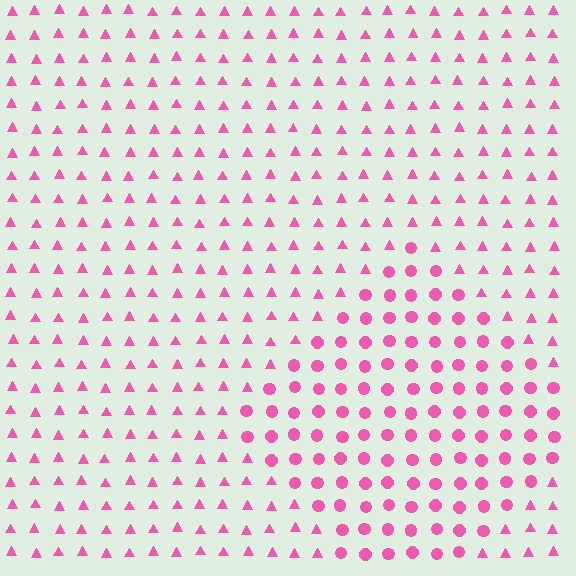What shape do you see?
I see a diamond.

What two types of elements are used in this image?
The image uses circles inside the diamond region and triangles outside it.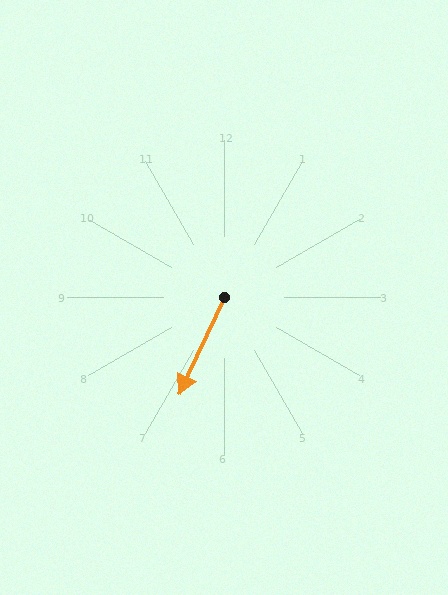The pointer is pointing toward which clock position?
Roughly 7 o'clock.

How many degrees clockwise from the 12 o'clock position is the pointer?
Approximately 205 degrees.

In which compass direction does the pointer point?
Southwest.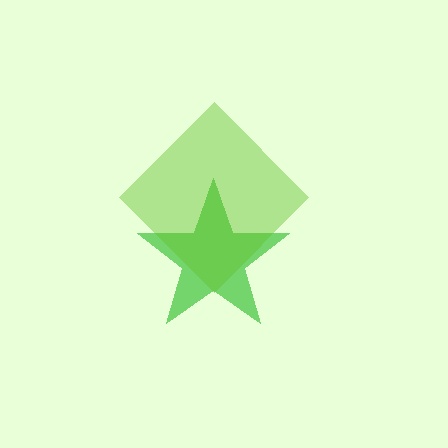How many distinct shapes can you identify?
There are 2 distinct shapes: a green star, a lime diamond.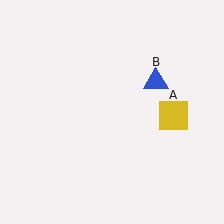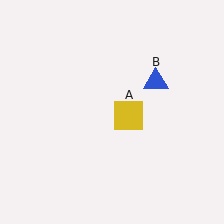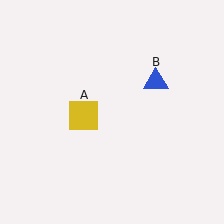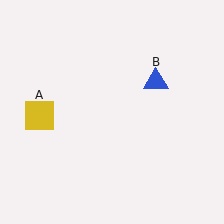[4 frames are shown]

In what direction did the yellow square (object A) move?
The yellow square (object A) moved left.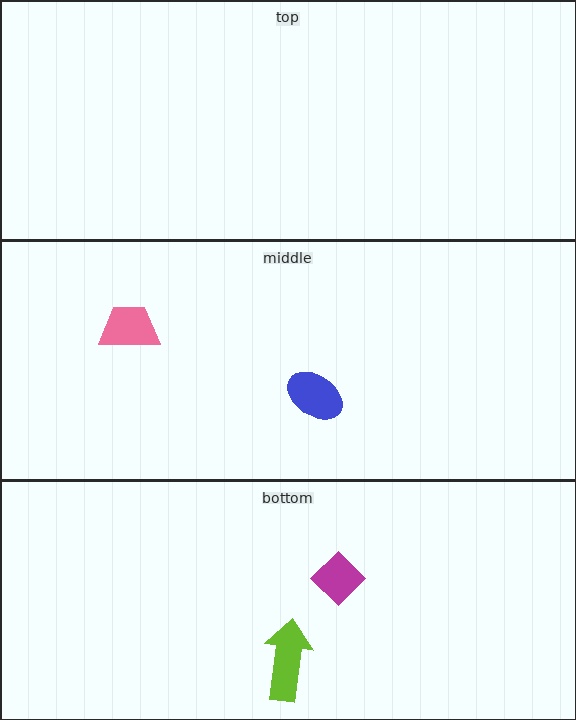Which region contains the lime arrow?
The bottom region.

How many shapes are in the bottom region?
2.